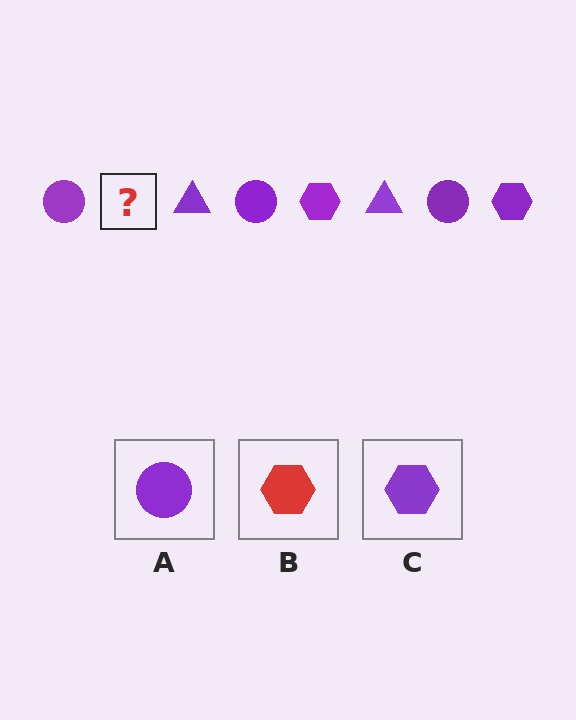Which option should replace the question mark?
Option C.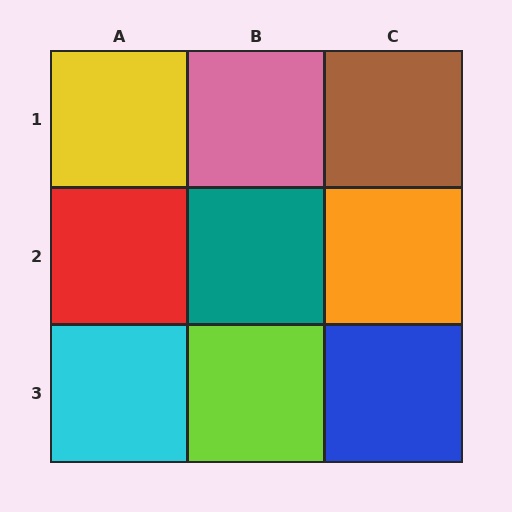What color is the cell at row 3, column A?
Cyan.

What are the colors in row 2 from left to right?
Red, teal, orange.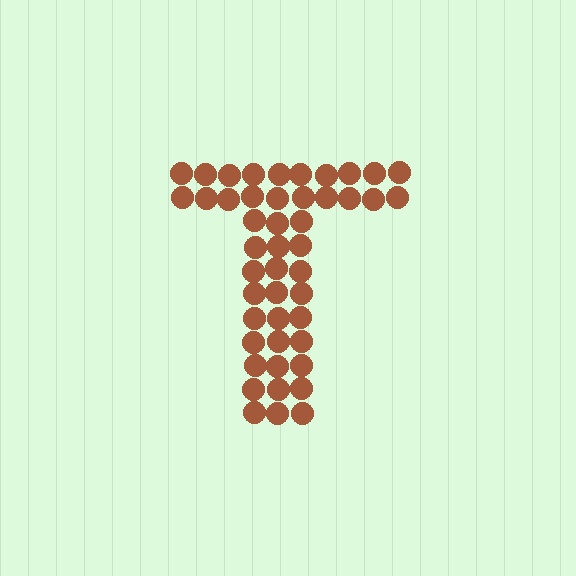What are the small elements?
The small elements are circles.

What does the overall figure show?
The overall figure shows the letter T.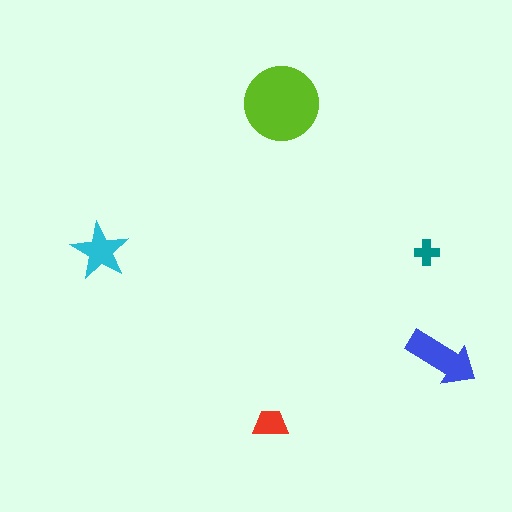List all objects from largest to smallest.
The lime circle, the blue arrow, the cyan star, the red trapezoid, the teal cross.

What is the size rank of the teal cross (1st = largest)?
5th.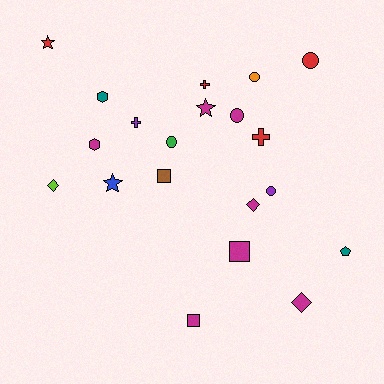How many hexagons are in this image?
There are 2 hexagons.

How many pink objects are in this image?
There are no pink objects.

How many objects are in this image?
There are 20 objects.